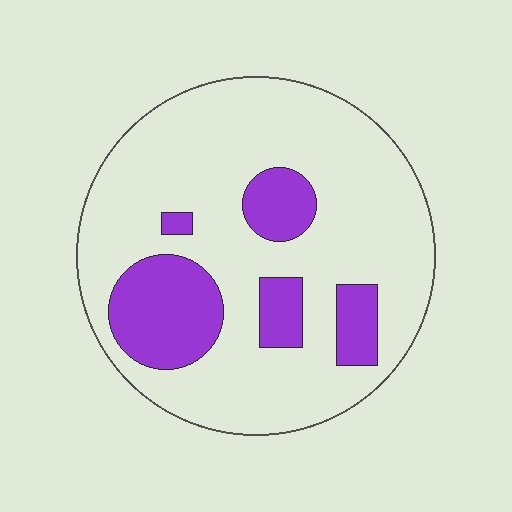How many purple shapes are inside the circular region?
5.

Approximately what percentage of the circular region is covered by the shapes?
Approximately 20%.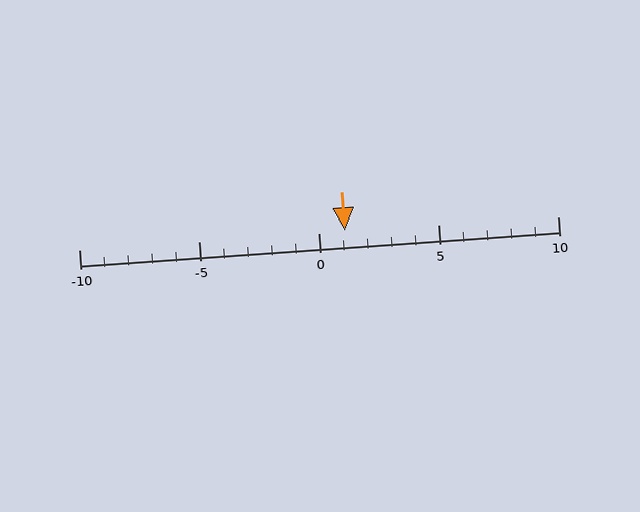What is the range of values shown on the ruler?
The ruler shows values from -10 to 10.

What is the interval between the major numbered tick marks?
The major tick marks are spaced 5 units apart.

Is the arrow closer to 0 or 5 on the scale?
The arrow is closer to 0.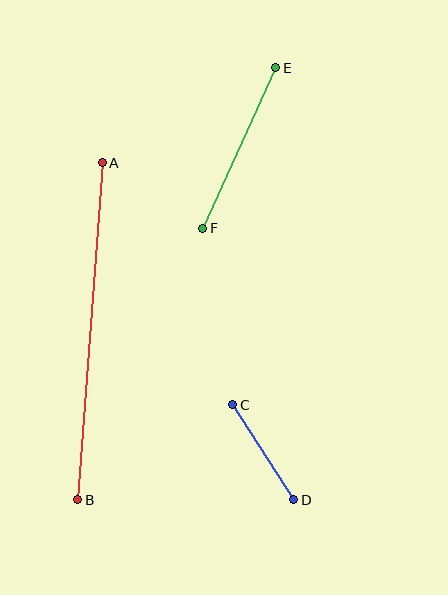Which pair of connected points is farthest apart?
Points A and B are farthest apart.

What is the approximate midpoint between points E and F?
The midpoint is at approximately (239, 148) pixels.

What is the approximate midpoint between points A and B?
The midpoint is at approximately (90, 331) pixels.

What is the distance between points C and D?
The distance is approximately 113 pixels.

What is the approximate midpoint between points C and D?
The midpoint is at approximately (263, 452) pixels.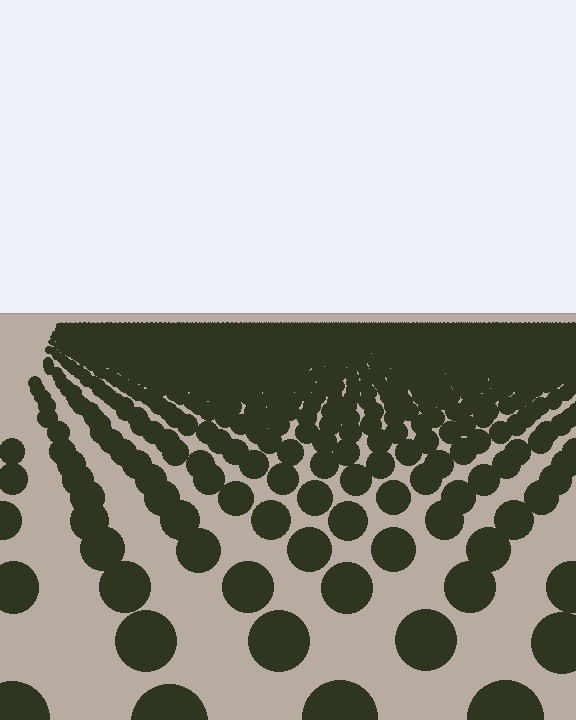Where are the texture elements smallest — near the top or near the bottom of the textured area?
Near the top.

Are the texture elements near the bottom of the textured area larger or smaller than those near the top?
Larger. Near the bottom, elements are closer to the viewer and appear at a bigger on-screen size.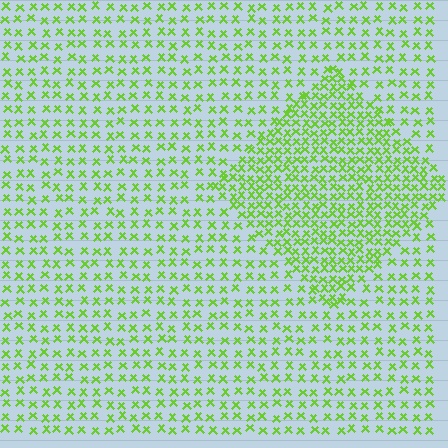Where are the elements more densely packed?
The elements are more densely packed inside the diamond boundary.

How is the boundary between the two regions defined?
The boundary is defined by a change in element density (approximately 2.0x ratio). All elements are the same color, size, and shape.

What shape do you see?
I see a diamond.